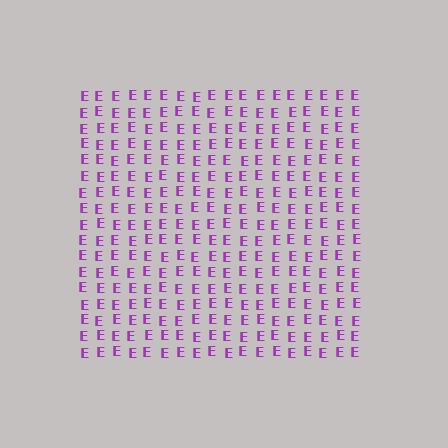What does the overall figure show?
The overall figure shows a square.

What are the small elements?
The small elements are letter E's.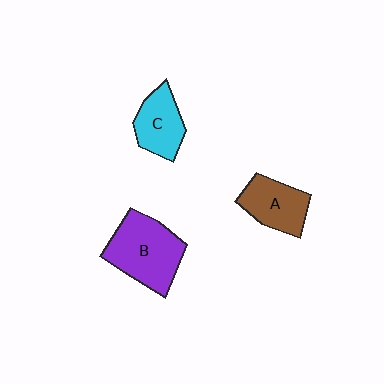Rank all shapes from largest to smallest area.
From largest to smallest: B (purple), A (brown), C (cyan).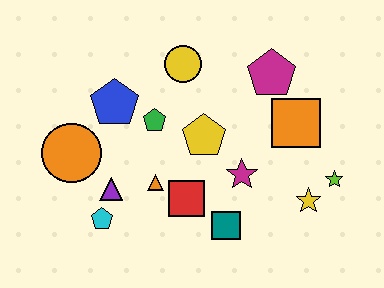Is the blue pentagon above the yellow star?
Yes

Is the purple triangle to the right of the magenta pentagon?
No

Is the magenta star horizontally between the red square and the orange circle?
No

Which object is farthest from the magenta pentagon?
The cyan pentagon is farthest from the magenta pentagon.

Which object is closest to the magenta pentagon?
The orange square is closest to the magenta pentagon.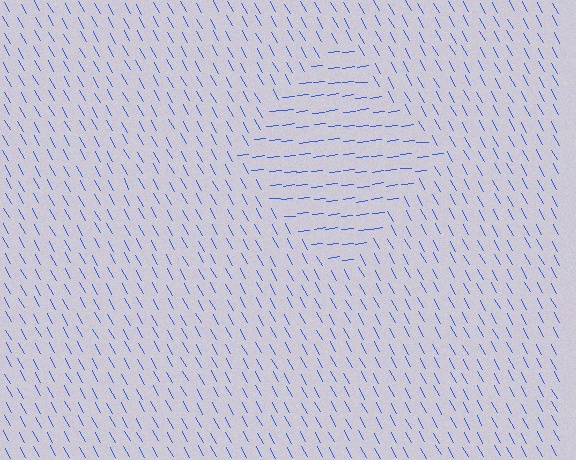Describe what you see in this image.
The image is filled with small blue line segments. A diamond region in the image has lines oriented differently from the surrounding lines, creating a visible texture boundary.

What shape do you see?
I see a diamond.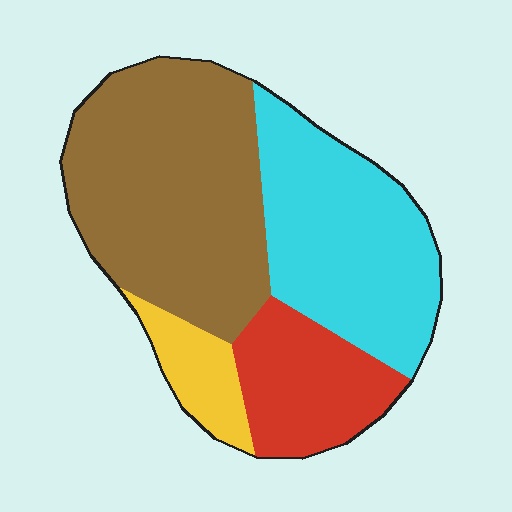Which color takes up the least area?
Yellow, at roughly 10%.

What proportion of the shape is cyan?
Cyan takes up about one third (1/3) of the shape.